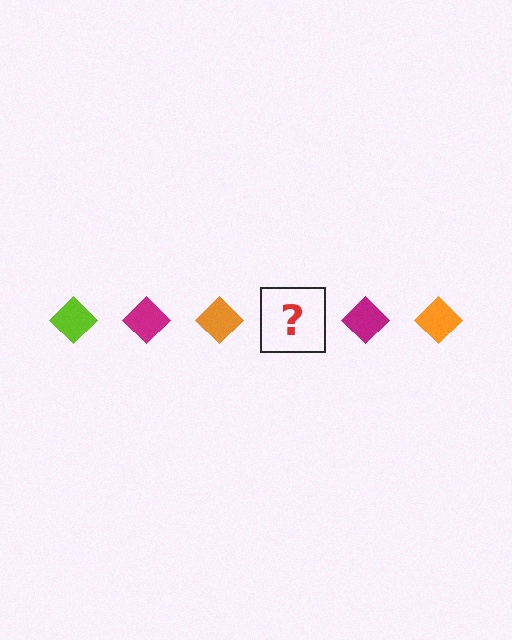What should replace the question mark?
The question mark should be replaced with a lime diamond.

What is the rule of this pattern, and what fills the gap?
The rule is that the pattern cycles through lime, magenta, orange diamonds. The gap should be filled with a lime diamond.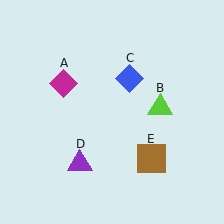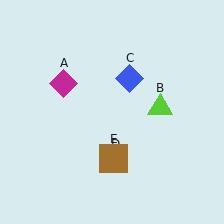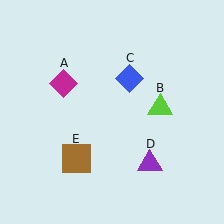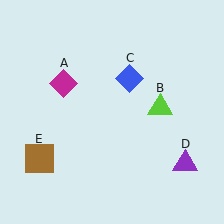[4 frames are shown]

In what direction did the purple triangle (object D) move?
The purple triangle (object D) moved right.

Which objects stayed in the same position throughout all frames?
Magenta diamond (object A) and lime triangle (object B) and blue diamond (object C) remained stationary.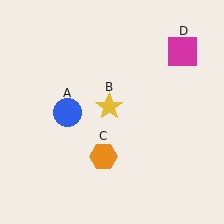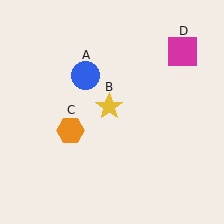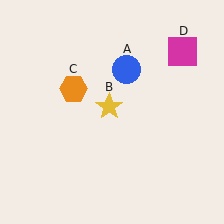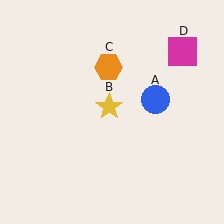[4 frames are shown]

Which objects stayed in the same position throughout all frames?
Yellow star (object B) and magenta square (object D) remained stationary.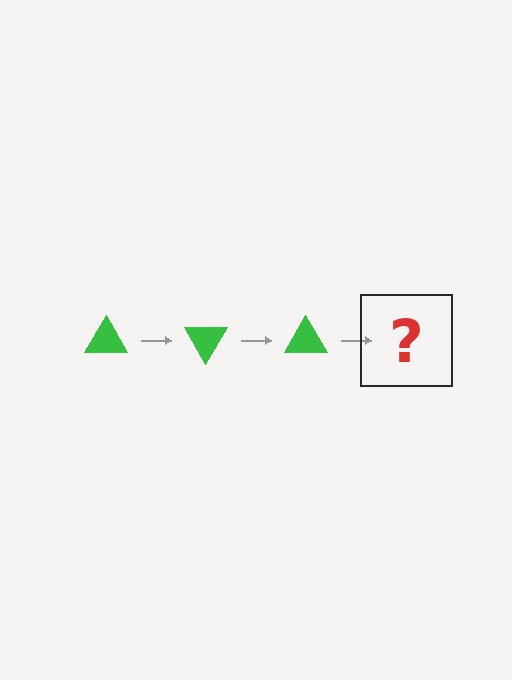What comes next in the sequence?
The next element should be a green triangle rotated 180 degrees.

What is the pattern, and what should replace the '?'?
The pattern is that the triangle rotates 60 degrees each step. The '?' should be a green triangle rotated 180 degrees.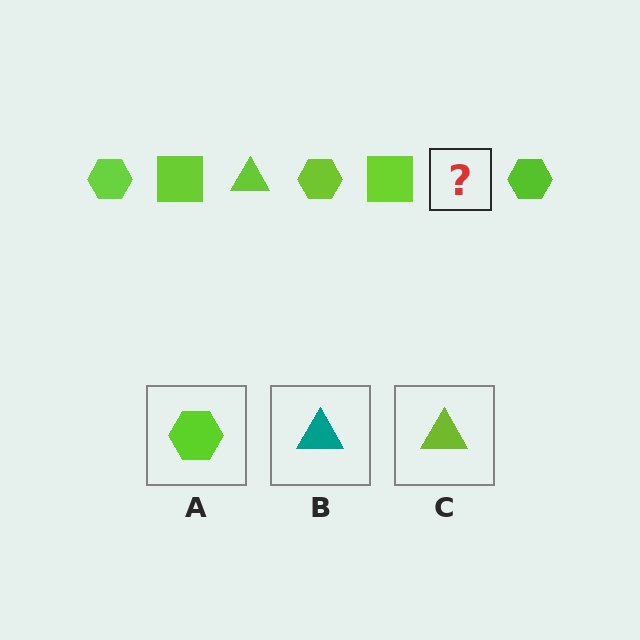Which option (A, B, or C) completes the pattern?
C.